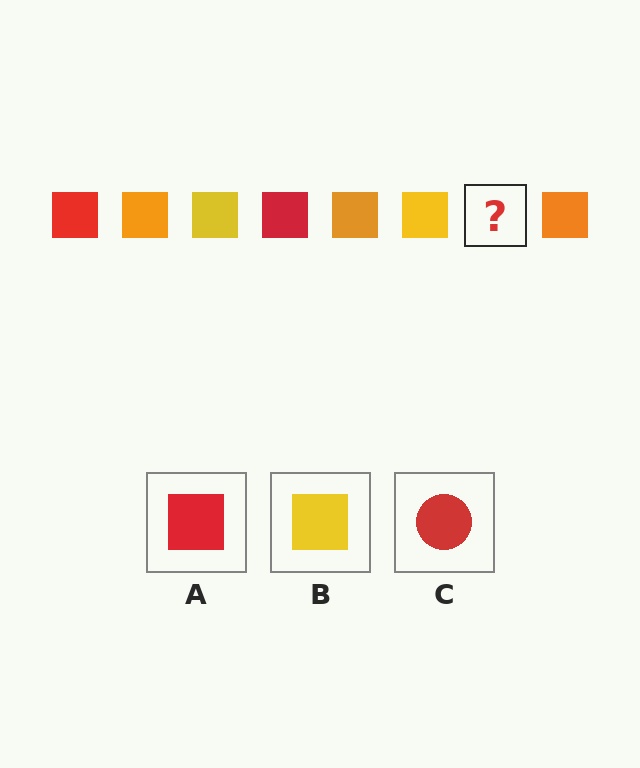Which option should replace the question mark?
Option A.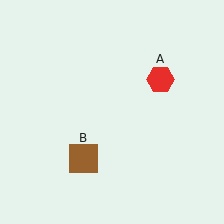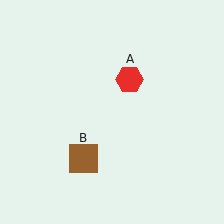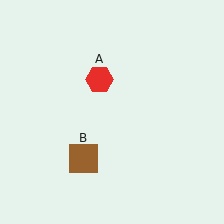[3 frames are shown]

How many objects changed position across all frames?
1 object changed position: red hexagon (object A).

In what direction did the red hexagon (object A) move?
The red hexagon (object A) moved left.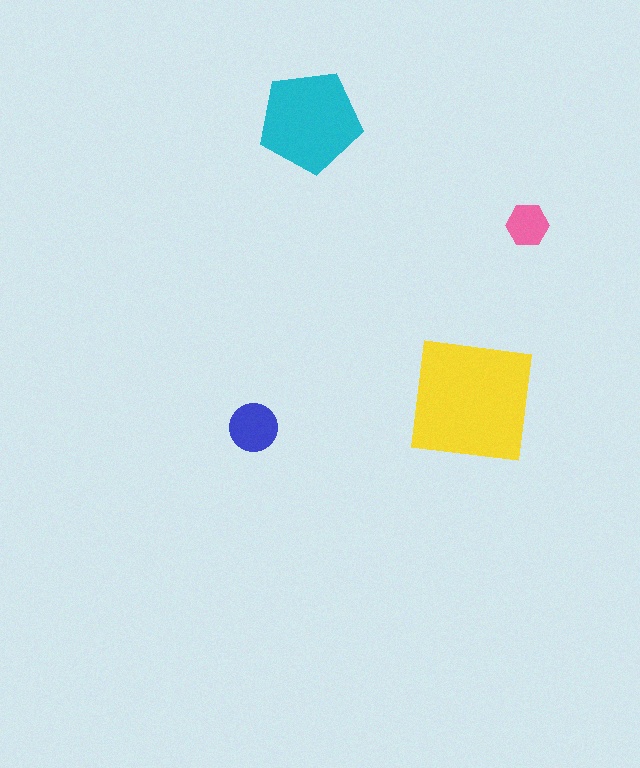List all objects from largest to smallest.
The yellow square, the cyan pentagon, the blue circle, the pink hexagon.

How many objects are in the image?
There are 4 objects in the image.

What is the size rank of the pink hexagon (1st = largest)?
4th.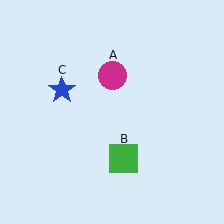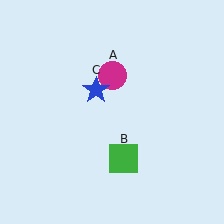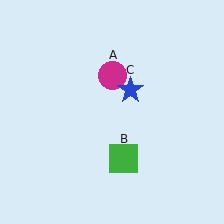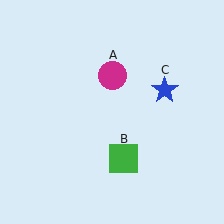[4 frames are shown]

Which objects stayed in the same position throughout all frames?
Magenta circle (object A) and green square (object B) remained stationary.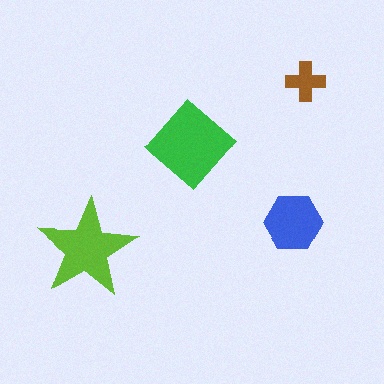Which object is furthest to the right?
The brown cross is rightmost.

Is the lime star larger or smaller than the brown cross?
Larger.